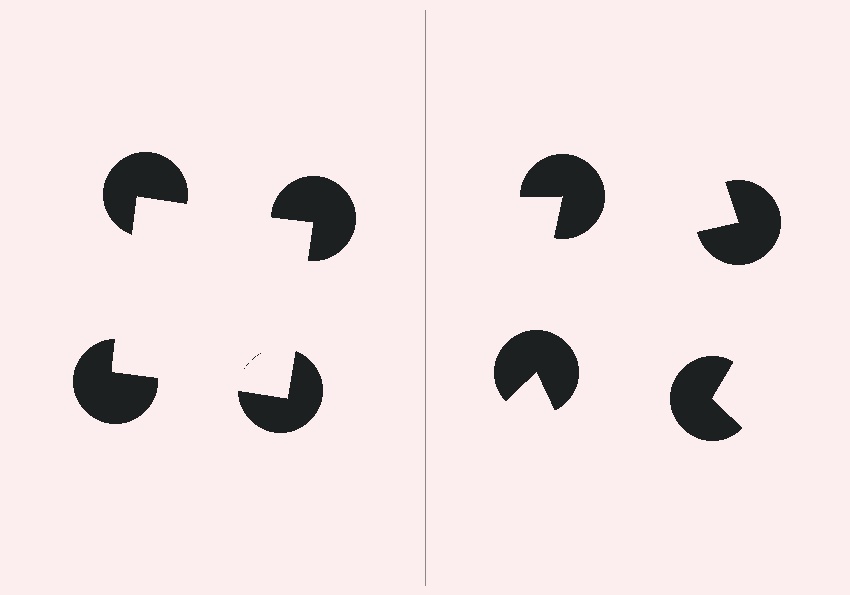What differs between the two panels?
The pac-man discs are positioned identically on both sides; only the wedge orientations differ. On the left they align to a square; on the right they are misaligned.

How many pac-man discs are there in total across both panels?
8 — 4 on each side.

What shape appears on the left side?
An illusory square.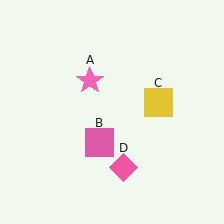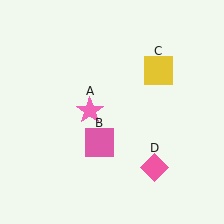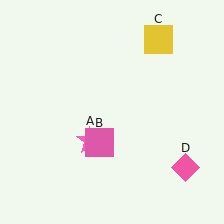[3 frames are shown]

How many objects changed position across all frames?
3 objects changed position: pink star (object A), yellow square (object C), pink diamond (object D).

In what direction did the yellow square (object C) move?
The yellow square (object C) moved up.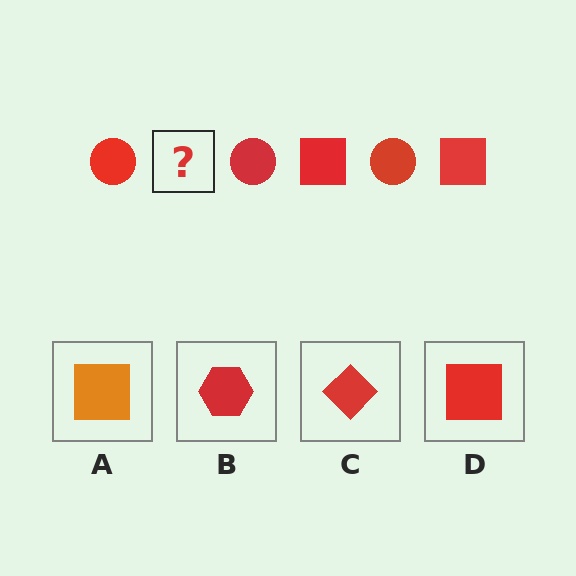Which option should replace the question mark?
Option D.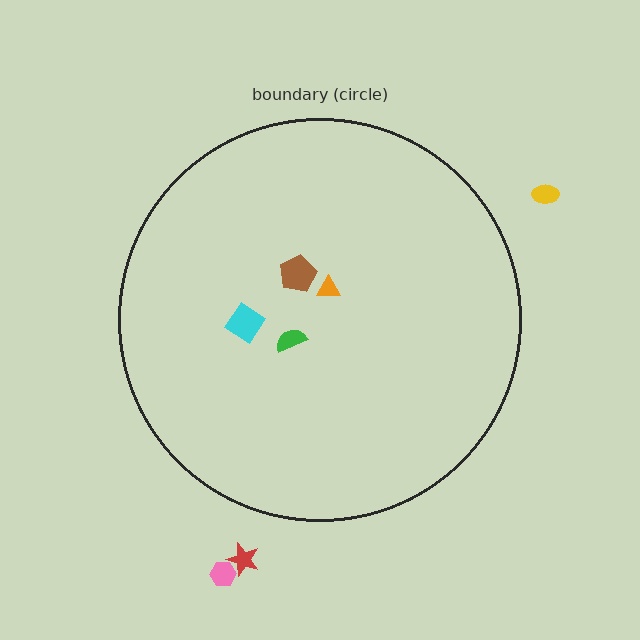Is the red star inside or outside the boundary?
Outside.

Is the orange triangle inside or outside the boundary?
Inside.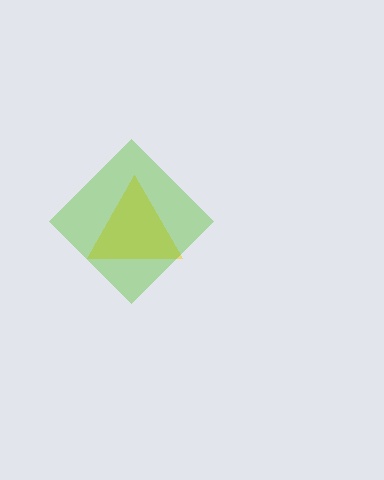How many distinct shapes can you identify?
There are 2 distinct shapes: a yellow triangle, a lime diamond.